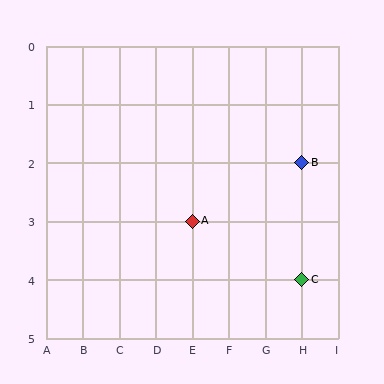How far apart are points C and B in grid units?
Points C and B are 2 rows apart.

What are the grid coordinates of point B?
Point B is at grid coordinates (H, 2).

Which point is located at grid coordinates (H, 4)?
Point C is at (H, 4).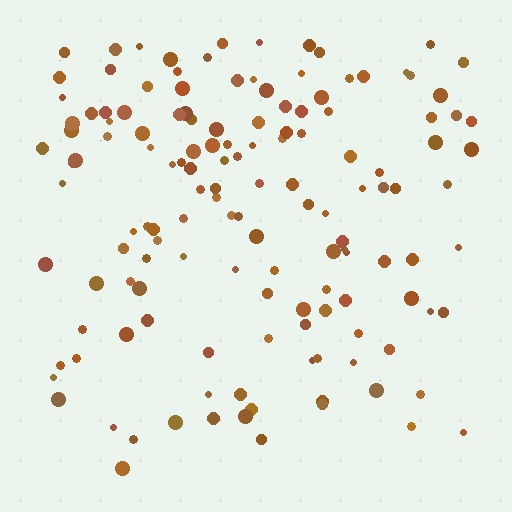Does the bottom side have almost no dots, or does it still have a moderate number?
Still a moderate number, just noticeably fewer than the top.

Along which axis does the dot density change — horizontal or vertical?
Vertical.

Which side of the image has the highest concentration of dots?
The top.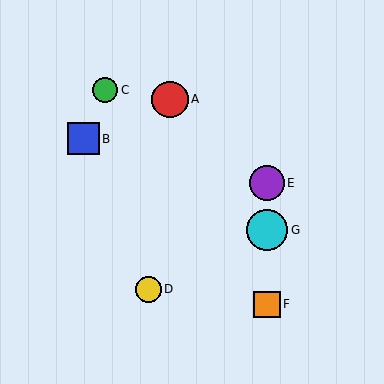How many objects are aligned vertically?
3 objects (E, F, G) are aligned vertically.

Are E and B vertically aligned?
No, E is at x≈267 and B is at x≈83.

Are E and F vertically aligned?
Yes, both are at x≈267.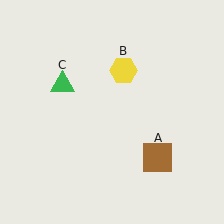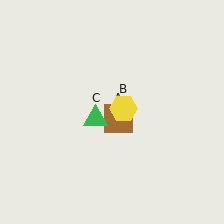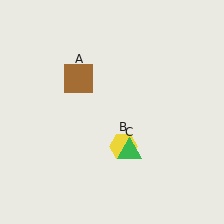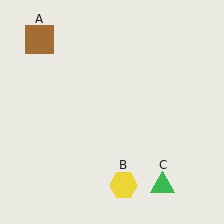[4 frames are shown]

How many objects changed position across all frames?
3 objects changed position: brown square (object A), yellow hexagon (object B), green triangle (object C).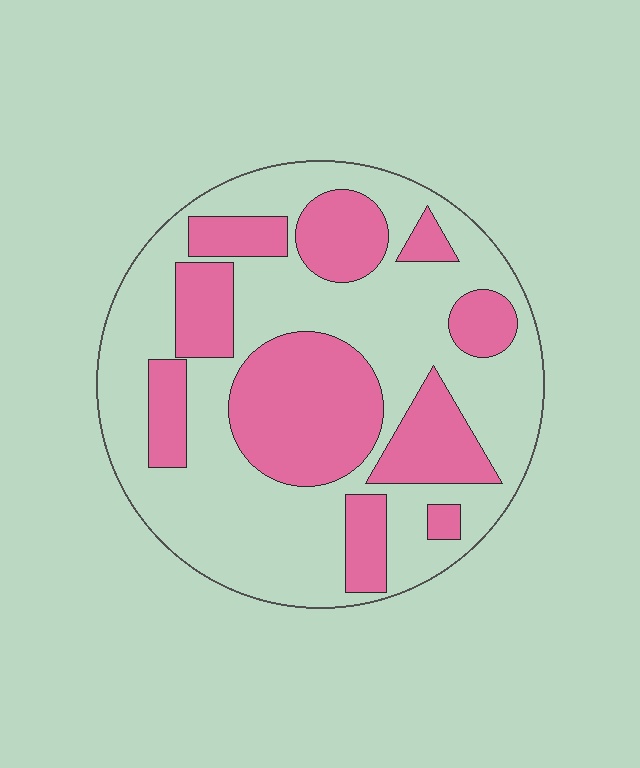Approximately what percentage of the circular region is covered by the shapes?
Approximately 40%.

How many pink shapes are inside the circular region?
10.